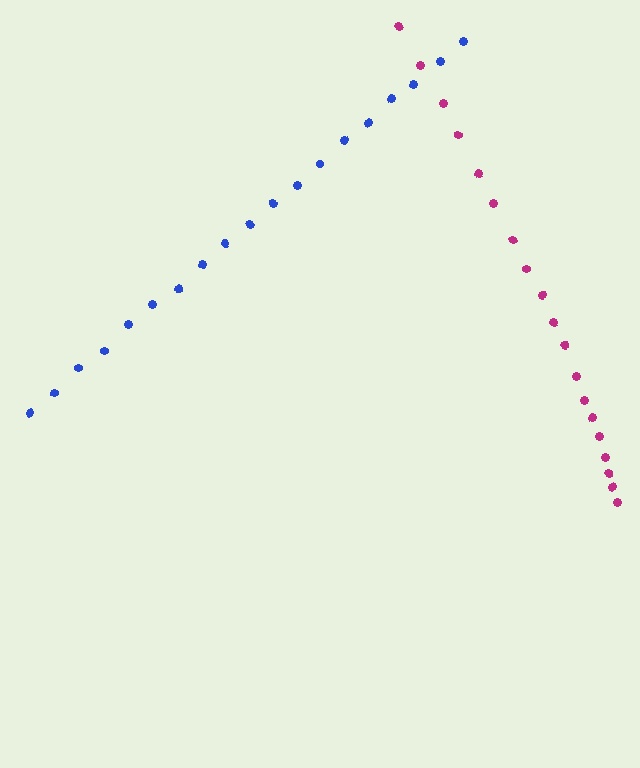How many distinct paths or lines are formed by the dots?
There are 2 distinct paths.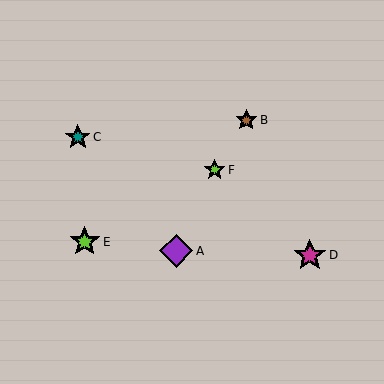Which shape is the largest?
The purple diamond (labeled A) is the largest.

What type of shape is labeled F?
Shape F is a lime star.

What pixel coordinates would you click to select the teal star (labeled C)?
Click at (78, 137) to select the teal star C.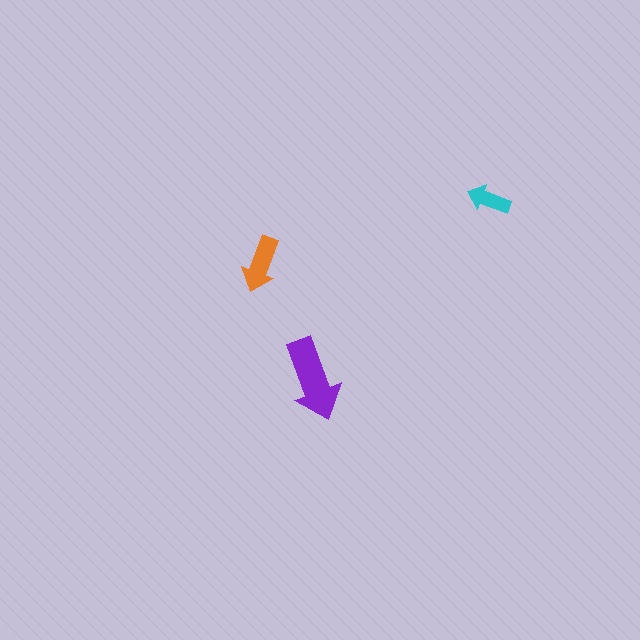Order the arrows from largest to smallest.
the purple one, the orange one, the cyan one.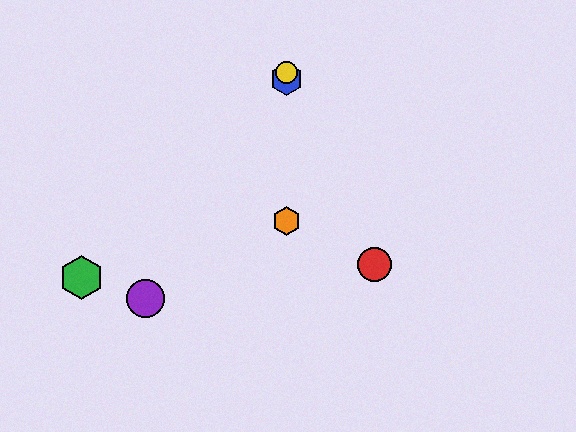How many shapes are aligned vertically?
3 shapes (the blue hexagon, the yellow circle, the orange hexagon) are aligned vertically.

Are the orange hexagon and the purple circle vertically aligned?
No, the orange hexagon is at x≈287 and the purple circle is at x≈145.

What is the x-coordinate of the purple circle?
The purple circle is at x≈145.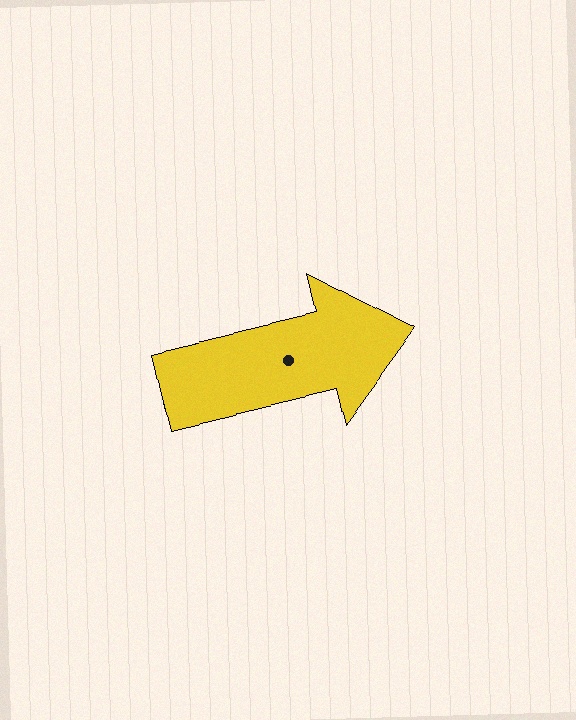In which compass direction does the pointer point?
East.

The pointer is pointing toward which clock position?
Roughly 3 o'clock.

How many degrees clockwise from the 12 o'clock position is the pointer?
Approximately 77 degrees.